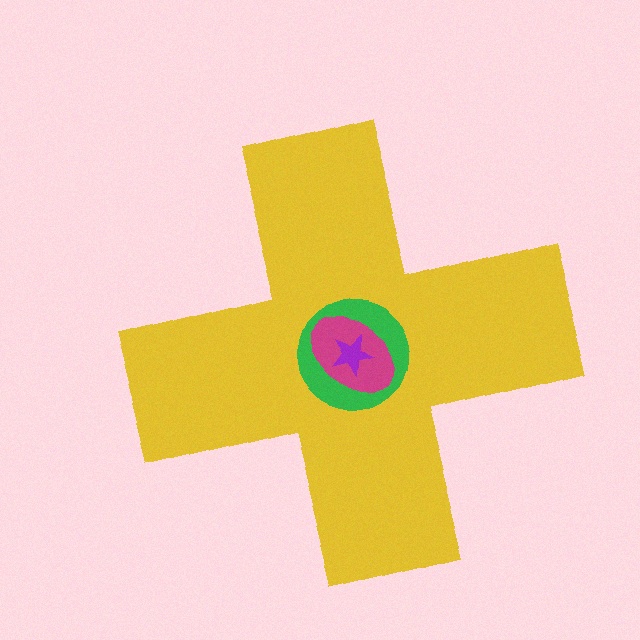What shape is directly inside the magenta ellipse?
The purple star.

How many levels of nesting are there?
4.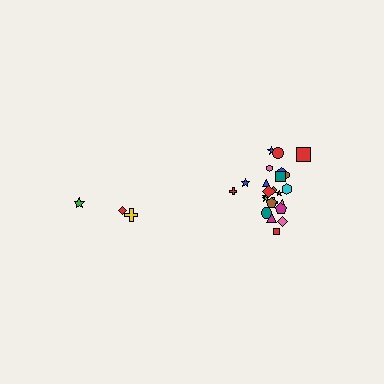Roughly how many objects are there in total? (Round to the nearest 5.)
Roughly 30 objects in total.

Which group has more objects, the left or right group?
The right group.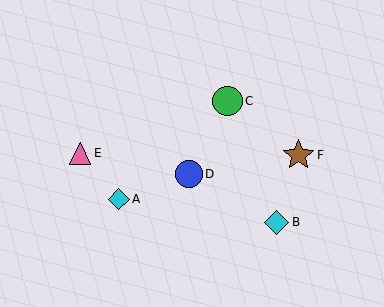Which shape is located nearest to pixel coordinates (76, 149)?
The pink triangle (labeled E) at (80, 153) is nearest to that location.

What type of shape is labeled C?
Shape C is a green circle.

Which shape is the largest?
The brown star (labeled F) is the largest.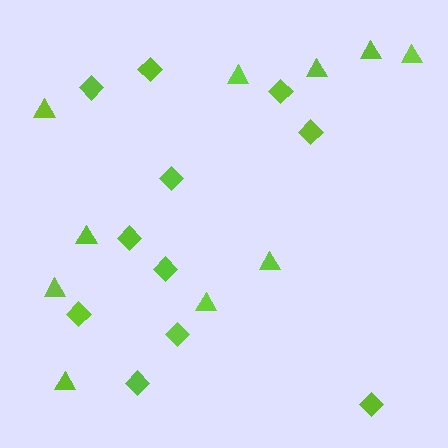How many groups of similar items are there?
There are 2 groups: one group of triangles (10) and one group of diamonds (11).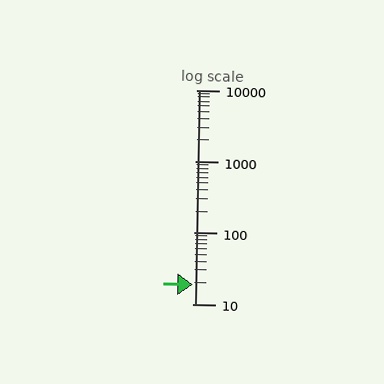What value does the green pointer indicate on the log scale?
The pointer indicates approximately 19.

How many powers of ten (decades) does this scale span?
The scale spans 3 decades, from 10 to 10000.